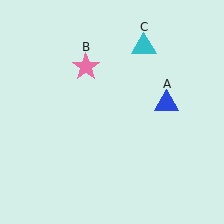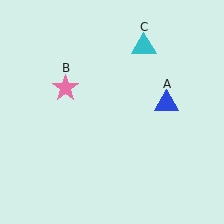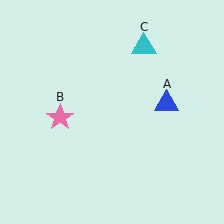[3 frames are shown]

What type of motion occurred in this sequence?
The pink star (object B) rotated counterclockwise around the center of the scene.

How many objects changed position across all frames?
1 object changed position: pink star (object B).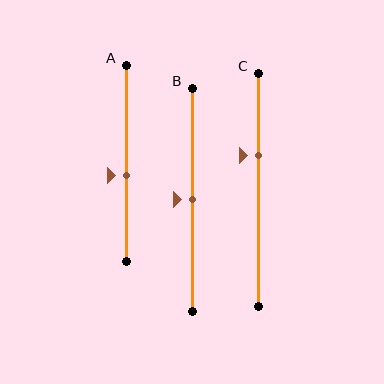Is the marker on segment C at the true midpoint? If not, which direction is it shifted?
No, the marker on segment C is shifted upward by about 15% of the segment length.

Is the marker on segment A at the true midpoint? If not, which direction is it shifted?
No, the marker on segment A is shifted downward by about 6% of the segment length.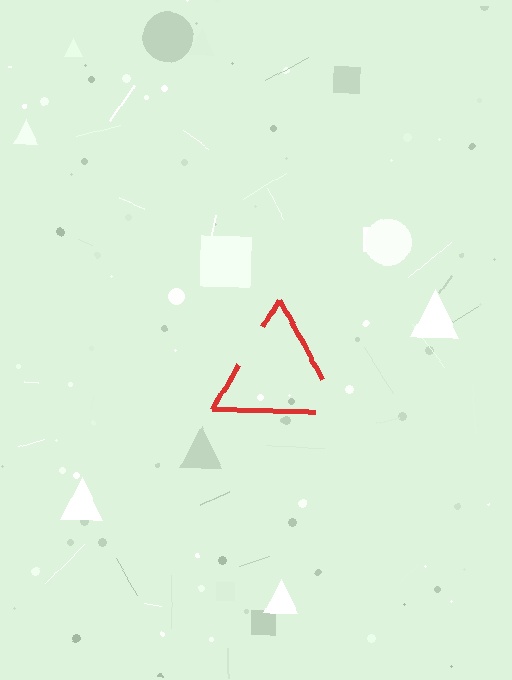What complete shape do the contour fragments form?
The contour fragments form a triangle.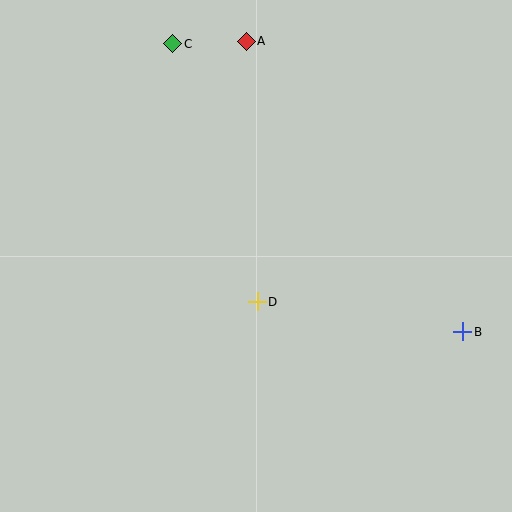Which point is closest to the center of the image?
Point D at (257, 302) is closest to the center.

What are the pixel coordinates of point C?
Point C is at (173, 44).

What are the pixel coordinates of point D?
Point D is at (257, 302).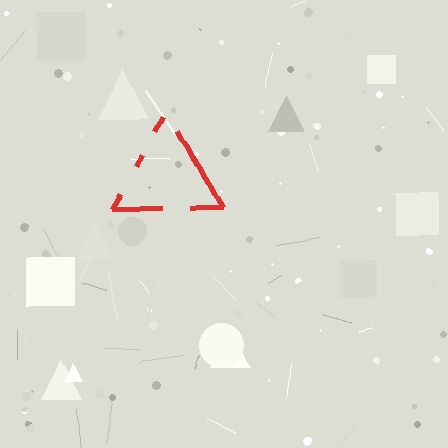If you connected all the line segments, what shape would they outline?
They would outline a triangle.